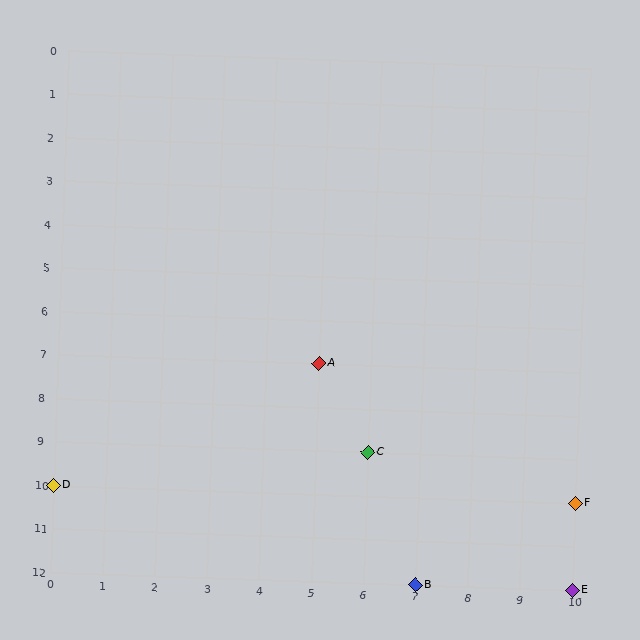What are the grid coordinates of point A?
Point A is at grid coordinates (5, 7).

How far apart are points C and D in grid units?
Points C and D are 6 columns and 1 row apart (about 6.1 grid units diagonally).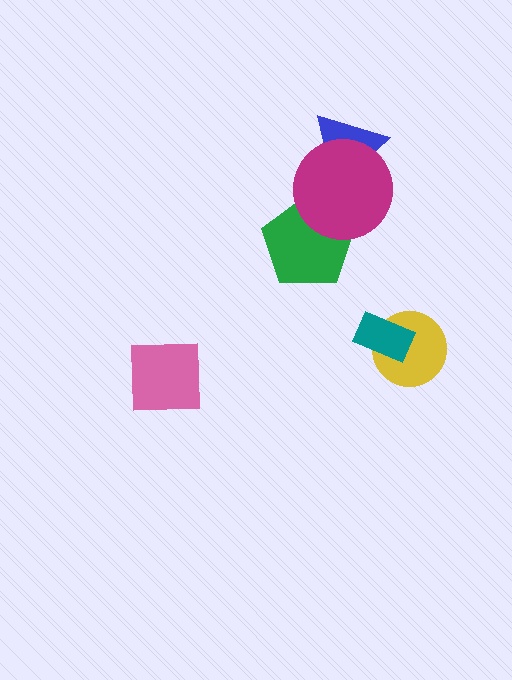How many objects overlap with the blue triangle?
1 object overlaps with the blue triangle.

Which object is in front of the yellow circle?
The teal rectangle is in front of the yellow circle.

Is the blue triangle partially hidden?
Yes, it is partially covered by another shape.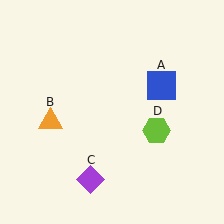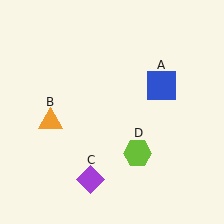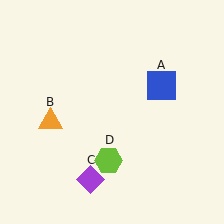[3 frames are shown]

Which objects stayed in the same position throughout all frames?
Blue square (object A) and orange triangle (object B) and purple diamond (object C) remained stationary.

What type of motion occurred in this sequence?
The lime hexagon (object D) rotated clockwise around the center of the scene.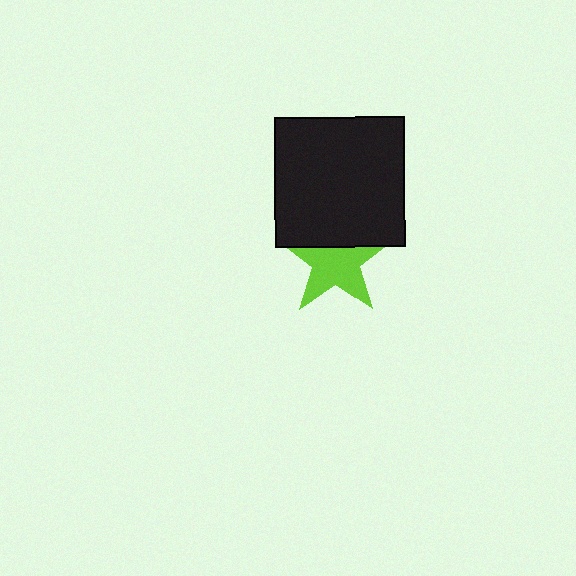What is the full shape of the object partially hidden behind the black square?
The partially hidden object is a lime star.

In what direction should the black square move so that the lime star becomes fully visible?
The black square should move up. That is the shortest direction to clear the overlap and leave the lime star fully visible.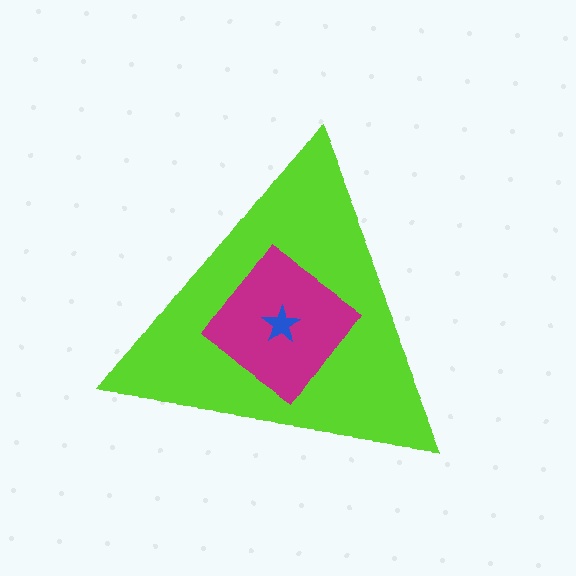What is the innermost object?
The blue star.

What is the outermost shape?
The lime triangle.